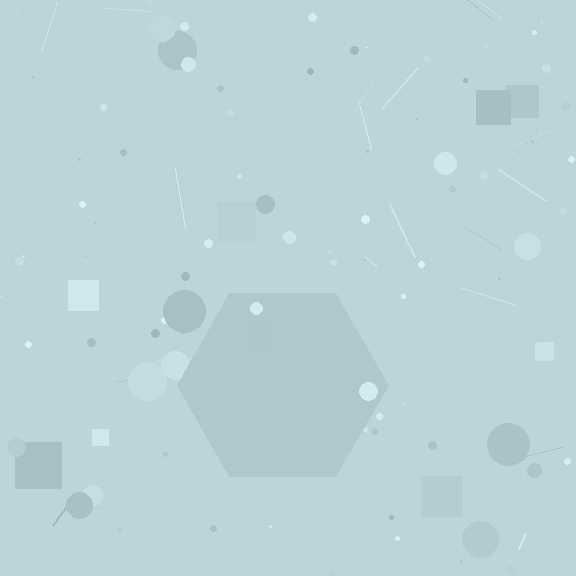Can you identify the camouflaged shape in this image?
The camouflaged shape is a hexagon.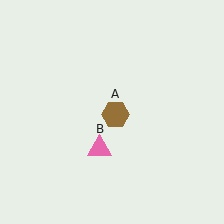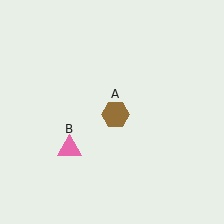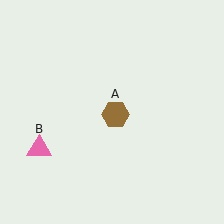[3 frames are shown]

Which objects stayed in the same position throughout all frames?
Brown hexagon (object A) remained stationary.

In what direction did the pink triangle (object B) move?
The pink triangle (object B) moved left.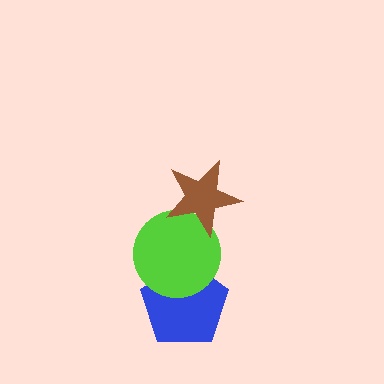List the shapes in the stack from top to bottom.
From top to bottom: the brown star, the lime circle, the blue pentagon.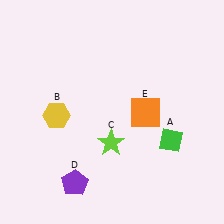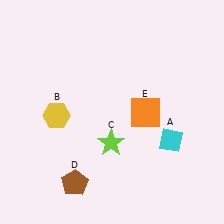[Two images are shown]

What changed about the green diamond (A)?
In Image 1, A is green. In Image 2, it changed to cyan.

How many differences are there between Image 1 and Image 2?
There are 2 differences between the two images.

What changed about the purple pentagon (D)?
In Image 1, D is purple. In Image 2, it changed to brown.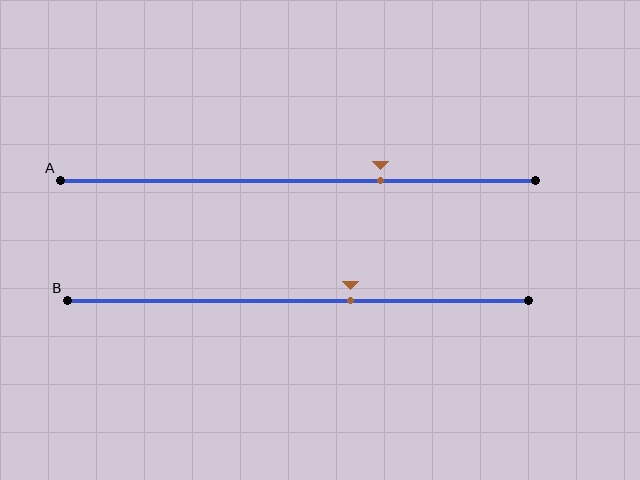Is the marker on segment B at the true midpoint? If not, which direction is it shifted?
No, the marker on segment B is shifted to the right by about 12% of the segment length.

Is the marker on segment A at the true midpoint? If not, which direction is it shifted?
No, the marker on segment A is shifted to the right by about 17% of the segment length.